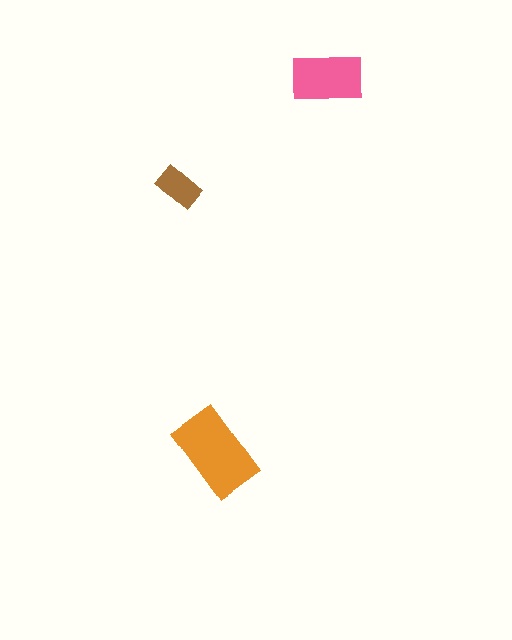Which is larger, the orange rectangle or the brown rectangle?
The orange one.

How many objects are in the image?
There are 3 objects in the image.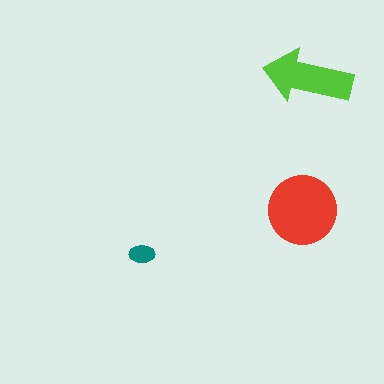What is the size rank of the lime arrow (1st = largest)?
2nd.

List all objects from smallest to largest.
The teal ellipse, the lime arrow, the red circle.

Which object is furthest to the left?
The teal ellipse is leftmost.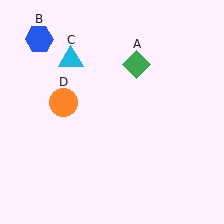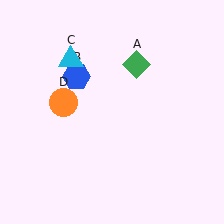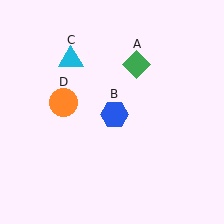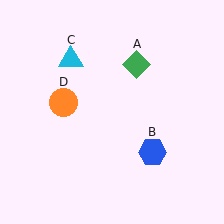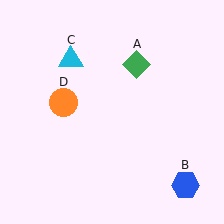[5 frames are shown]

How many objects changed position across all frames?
1 object changed position: blue hexagon (object B).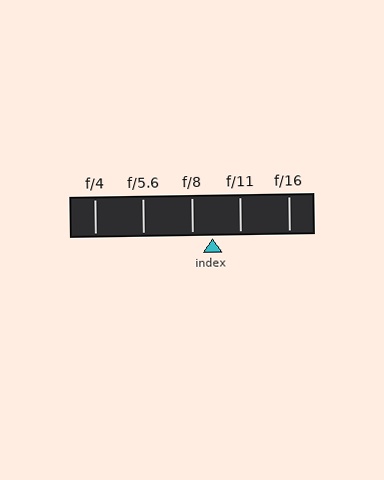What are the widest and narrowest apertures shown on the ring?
The widest aperture shown is f/4 and the narrowest is f/16.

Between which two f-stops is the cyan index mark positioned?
The index mark is between f/8 and f/11.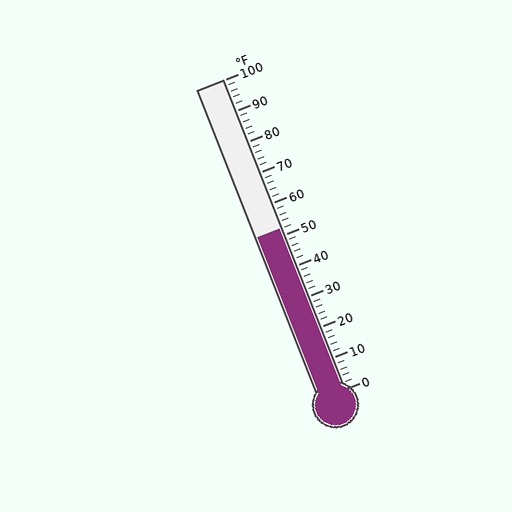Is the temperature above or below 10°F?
The temperature is above 10°F.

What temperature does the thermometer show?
The thermometer shows approximately 52°F.